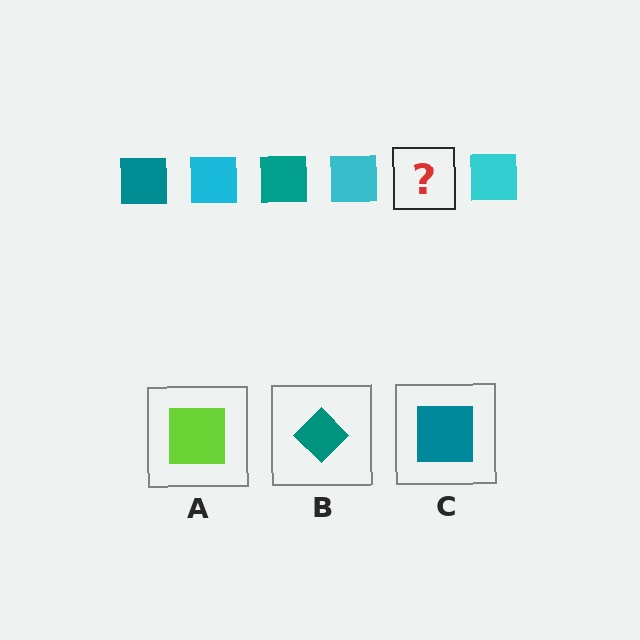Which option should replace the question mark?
Option C.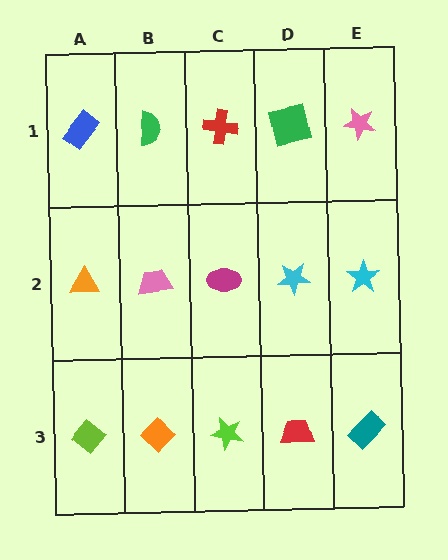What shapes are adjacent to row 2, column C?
A red cross (row 1, column C), a lime star (row 3, column C), a pink trapezoid (row 2, column B), a cyan star (row 2, column D).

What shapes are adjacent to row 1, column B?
A pink trapezoid (row 2, column B), a blue rectangle (row 1, column A), a red cross (row 1, column C).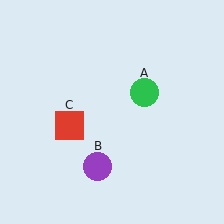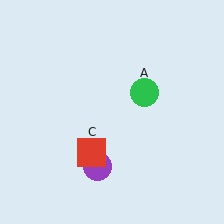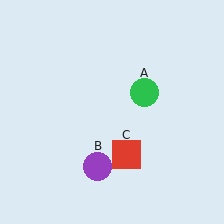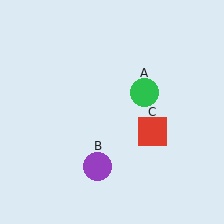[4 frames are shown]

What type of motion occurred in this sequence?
The red square (object C) rotated counterclockwise around the center of the scene.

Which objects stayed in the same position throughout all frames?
Green circle (object A) and purple circle (object B) remained stationary.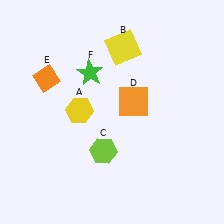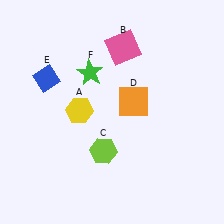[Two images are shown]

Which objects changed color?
B changed from yellow to pink. E changed from orange to blue.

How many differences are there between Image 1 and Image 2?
There are 2 differences between the two images.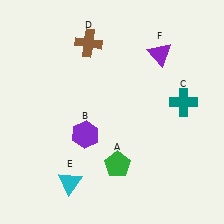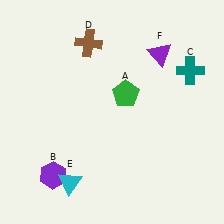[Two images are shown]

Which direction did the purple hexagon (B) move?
The purple hexagon (B) moved down.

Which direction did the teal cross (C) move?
The teal cross (C) moved up.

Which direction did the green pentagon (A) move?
The green pentagon (A) moved up.